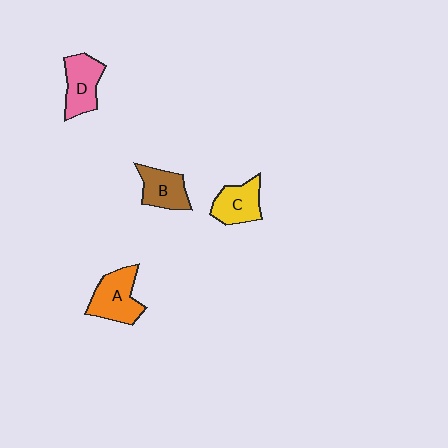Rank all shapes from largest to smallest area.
From largest to smallest: A (orange), D (pink), C (yellow), B (brown).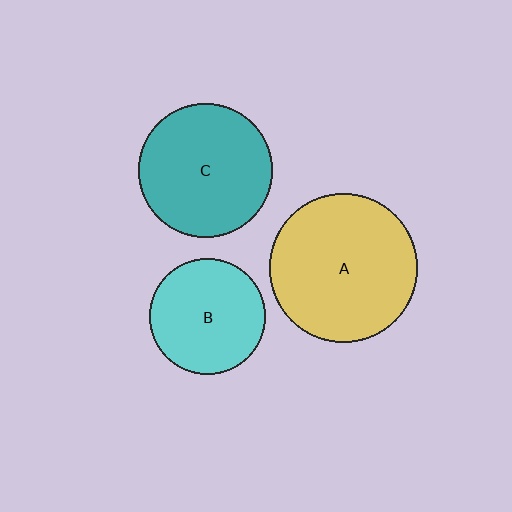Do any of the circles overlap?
No, none of the circles overlap.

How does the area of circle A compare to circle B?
Approximately 1.6 times.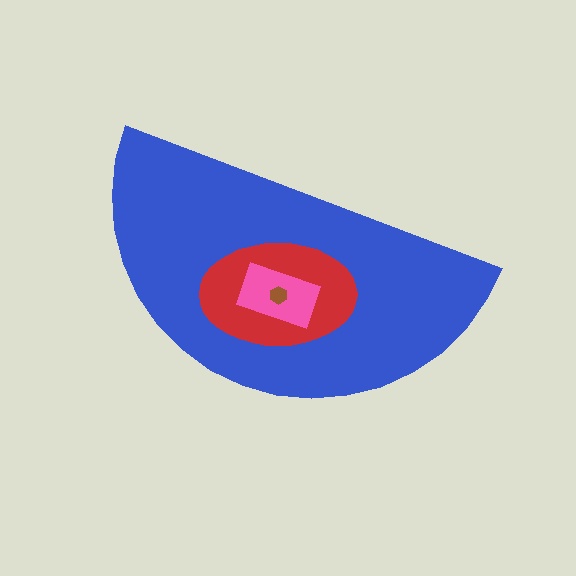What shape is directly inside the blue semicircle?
The red ellipse.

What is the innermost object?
The brown hexagon.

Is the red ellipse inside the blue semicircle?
Yes.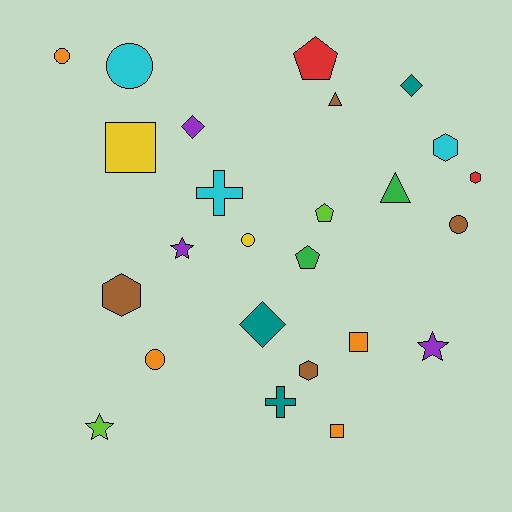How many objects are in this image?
There are 25 objects.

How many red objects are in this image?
There are 2 red objects.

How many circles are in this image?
There are 5 circles.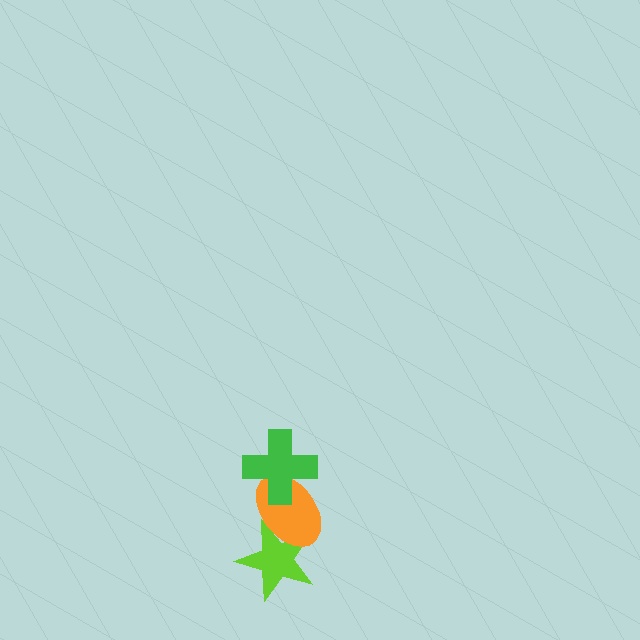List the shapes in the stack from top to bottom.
From top to bottom: the green cross, the orange ellipse, the lime star.